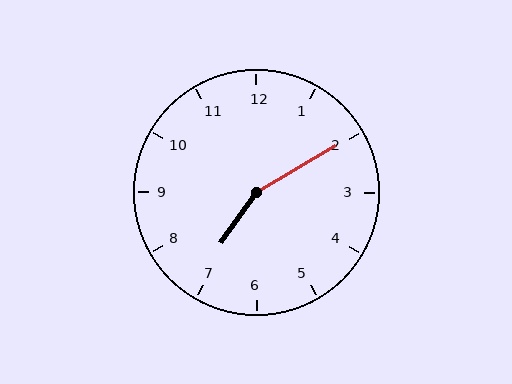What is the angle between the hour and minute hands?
Approximately 155 degrees.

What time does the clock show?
7:10.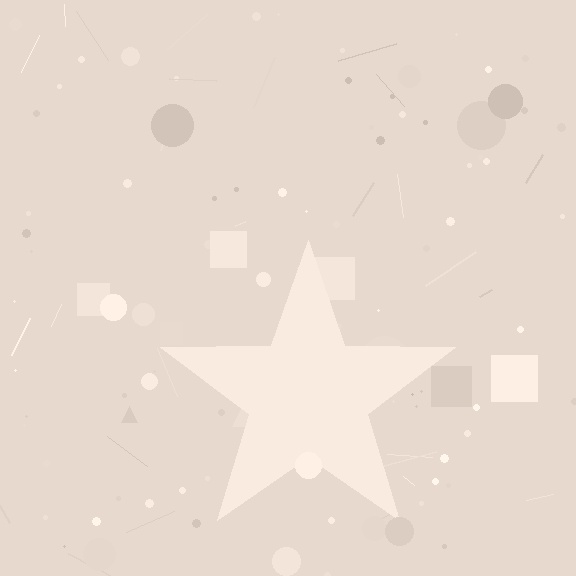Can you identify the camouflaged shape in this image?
The camouflaged shape is a star.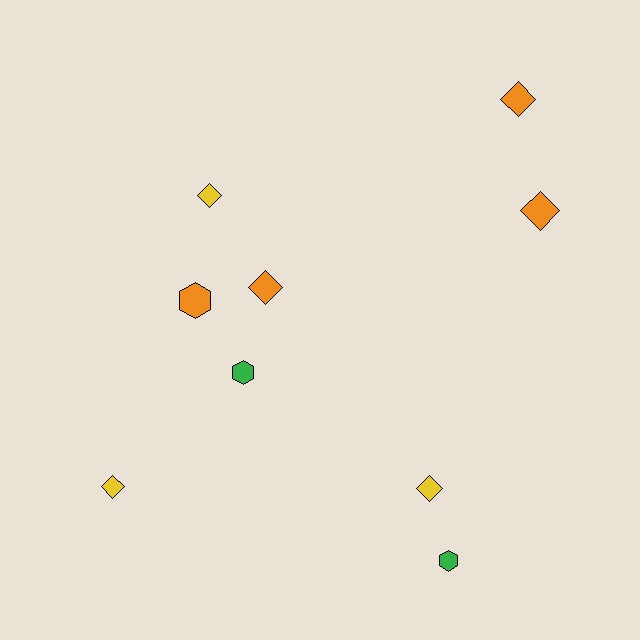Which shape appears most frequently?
Diamond, with 6 objects.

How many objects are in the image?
There are 9 objects.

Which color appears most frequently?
Orange, with 4 objects.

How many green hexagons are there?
There are 2 green hexagons.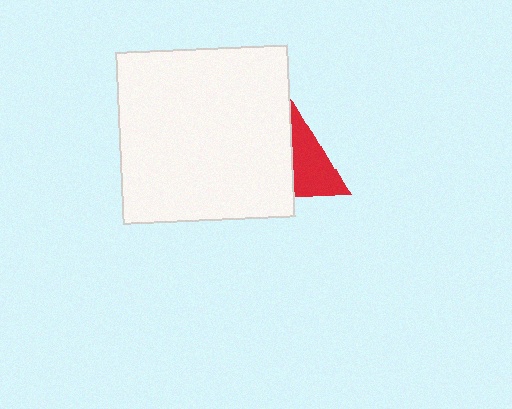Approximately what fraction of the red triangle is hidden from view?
Roughly 50% of the red triangle is hidden behind the white square.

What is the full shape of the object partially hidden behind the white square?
The partially hidden object is a red triangle.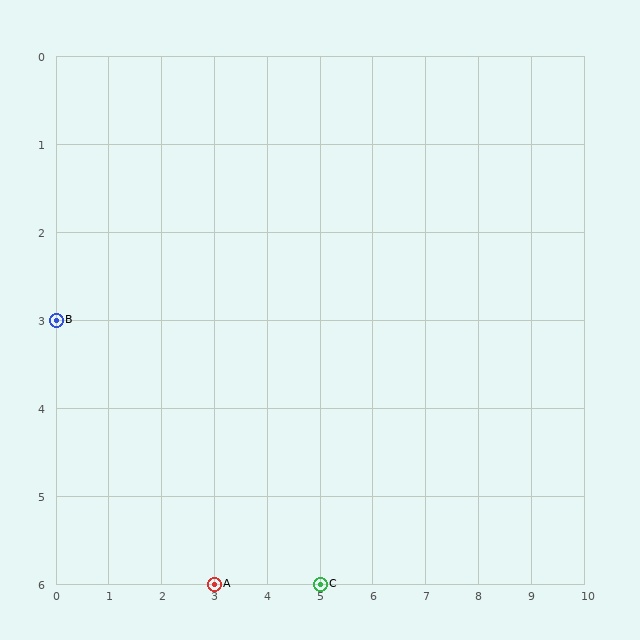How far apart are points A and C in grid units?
Points A and C are 2 columns apart.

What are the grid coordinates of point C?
Point C is at grid coordinates (5, 6).